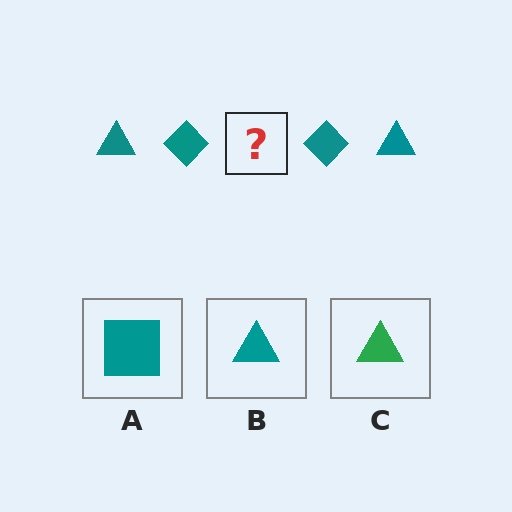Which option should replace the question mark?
Option B.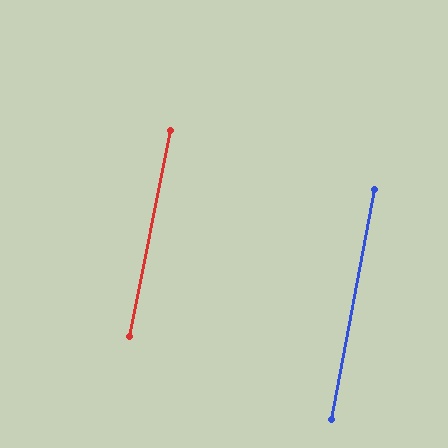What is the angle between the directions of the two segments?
Approximately 1 degree.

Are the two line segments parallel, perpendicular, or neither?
Parallel — their directions differ by only 0.5°.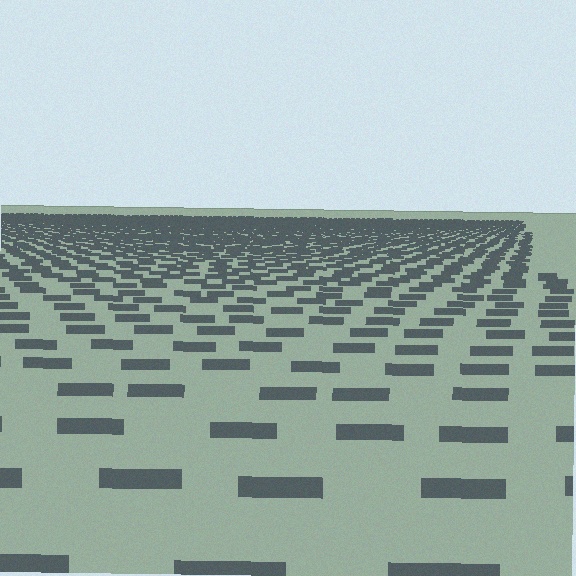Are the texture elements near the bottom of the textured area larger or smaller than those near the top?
Larger. Near the bottom, elements are closer to the viewer and appear at a bigger on-screen size.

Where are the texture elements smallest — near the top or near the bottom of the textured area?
Near the top.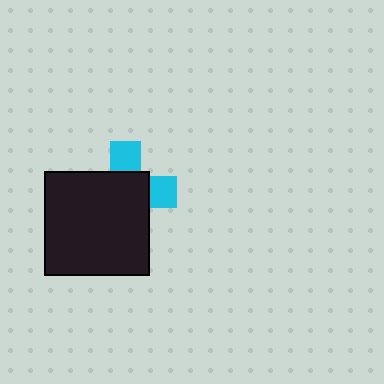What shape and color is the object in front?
The object in front is a black square.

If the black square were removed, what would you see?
You would see the complete cyan cross.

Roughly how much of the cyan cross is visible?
A small part of it is visible (roughly 33%).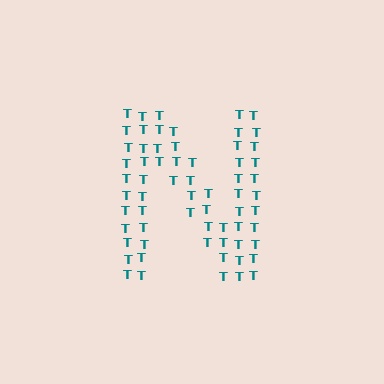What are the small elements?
The small elements are letter T's.